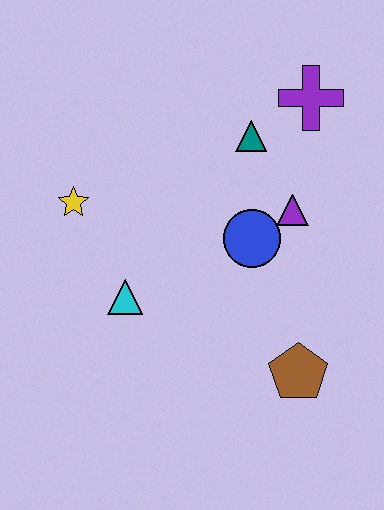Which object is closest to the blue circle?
The purple triangle is closest to the blue circle.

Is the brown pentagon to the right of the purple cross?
No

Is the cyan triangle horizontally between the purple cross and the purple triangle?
No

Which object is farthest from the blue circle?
The yellow star is farthest from the blue circle.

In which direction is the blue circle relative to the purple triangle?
The blue circle is to the left of the purple triangle.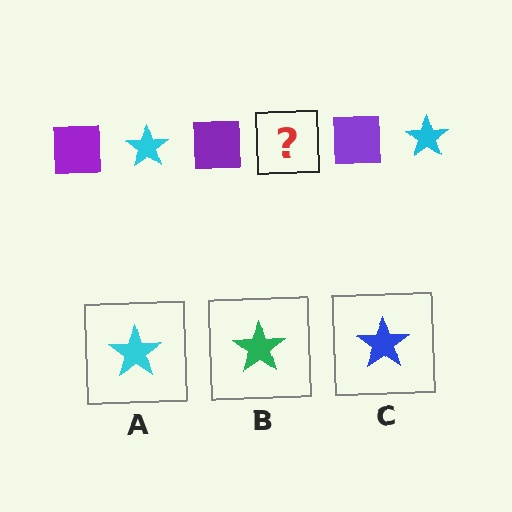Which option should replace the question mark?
Option A.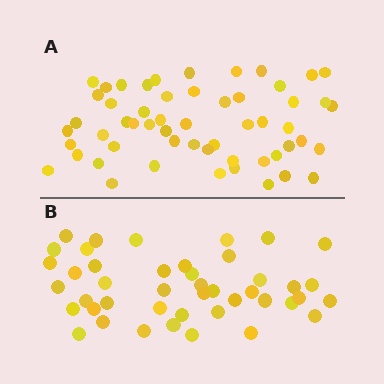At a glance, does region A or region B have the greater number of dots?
Region A (the top region) has more dots.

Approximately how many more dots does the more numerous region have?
Region A has roughly 12 or so more dots than region B.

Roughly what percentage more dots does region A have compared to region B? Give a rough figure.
About 25% more.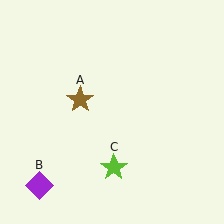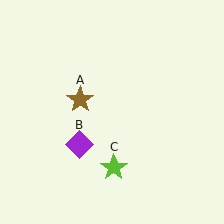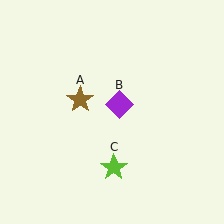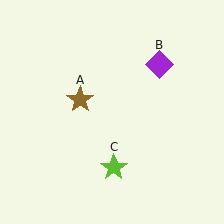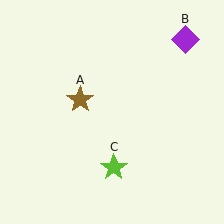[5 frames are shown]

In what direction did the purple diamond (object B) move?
The purple diamond (object B) moved up and to the right.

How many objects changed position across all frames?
1 object changed position: purple diamond (object B).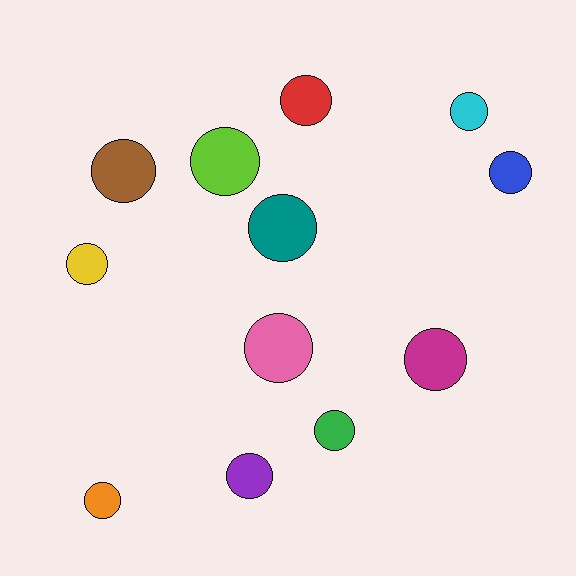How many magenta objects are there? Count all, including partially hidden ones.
There is 1 magenta object.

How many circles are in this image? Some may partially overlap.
There are 12 circles.